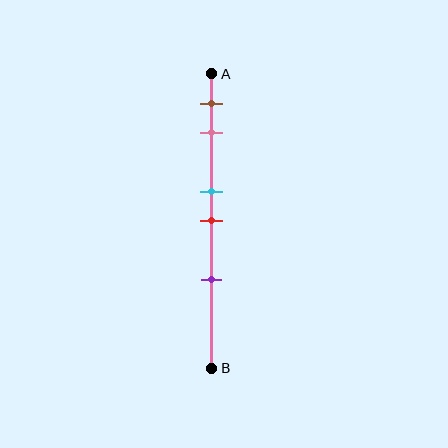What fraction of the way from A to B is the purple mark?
The purple mark is approximately 70% (0.7) of the way from A to B.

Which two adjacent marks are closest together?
The cyan and red marks are the closest adjacent pair.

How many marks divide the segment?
There are 5 marks dividing the segment.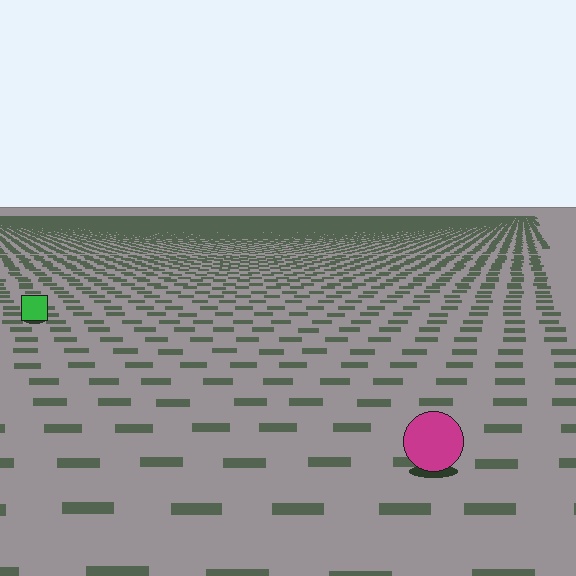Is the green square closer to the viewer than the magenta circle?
No. The magenta circle is closer — you can tell from the texture gradient: the ground texture is coarser near it.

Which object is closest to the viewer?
The magenta circle is closest. The texture marks near it are larger and more spread out.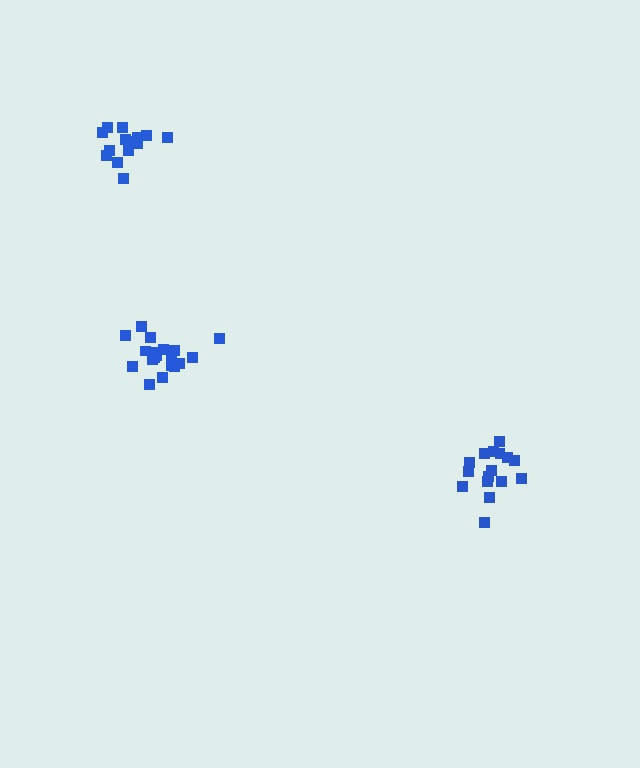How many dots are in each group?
Group 1: 16 dots, Group 2: 14 dots, Group 3: 19 dots (49 total).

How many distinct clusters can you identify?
There are 3 distinct clusters.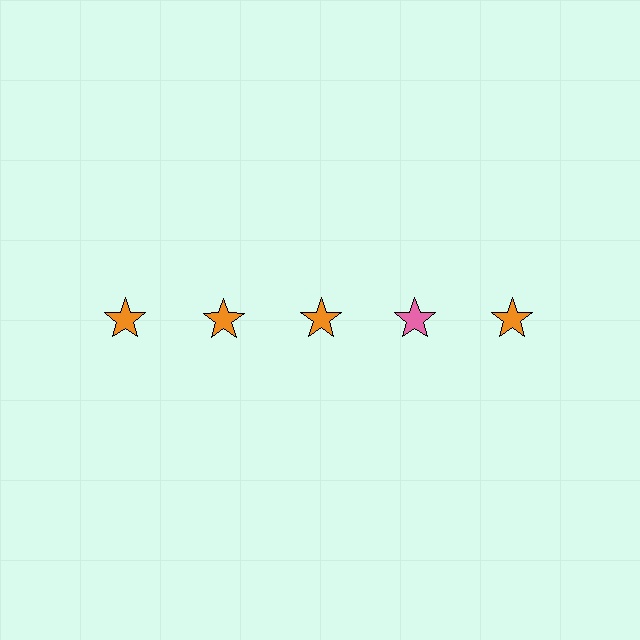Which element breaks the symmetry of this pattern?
The pink star in the top row, second from right column breaks the symmetry. All other shapes are orange stars.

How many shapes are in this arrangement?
There are 5 shapes arranged in a grid pattern.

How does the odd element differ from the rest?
It has a different color: pink instead of orange.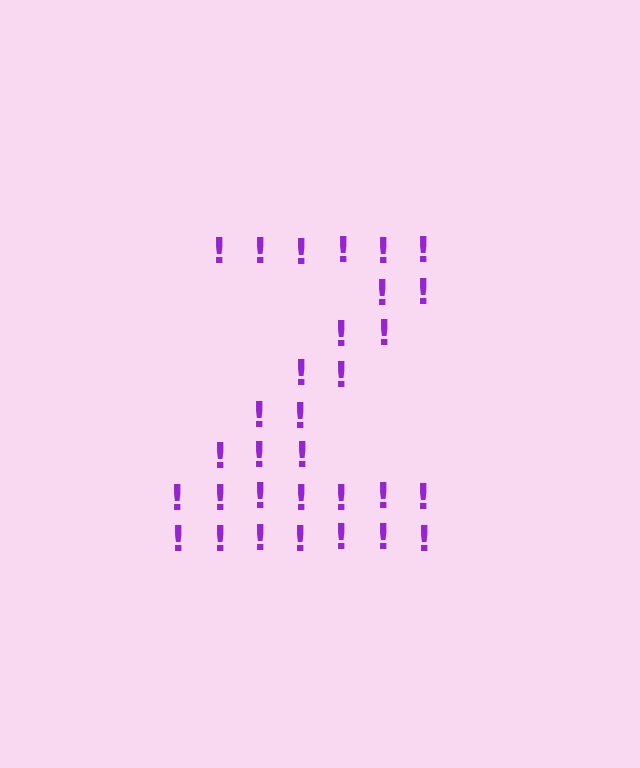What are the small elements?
The small elements are exclamation marks.